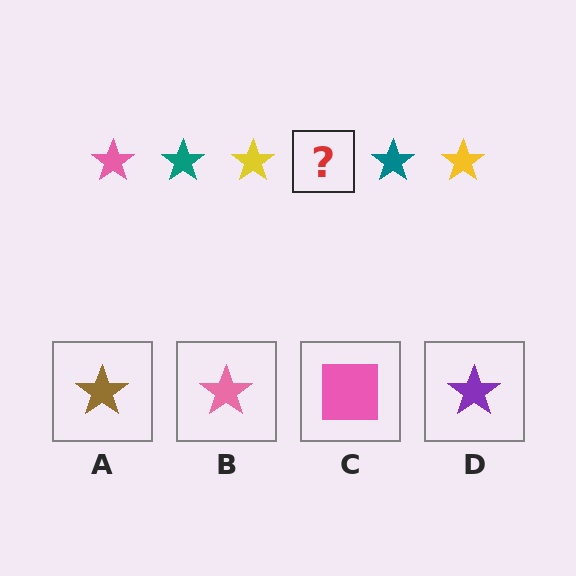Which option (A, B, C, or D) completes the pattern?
B.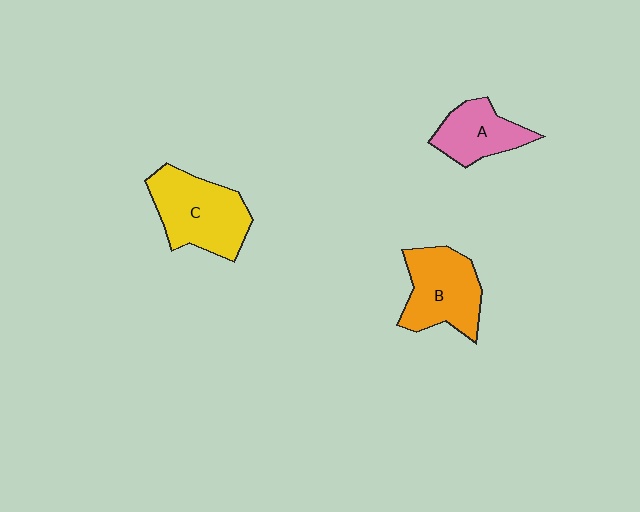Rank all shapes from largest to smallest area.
From largest to smallest: C (yellow), B (orange), A (pink).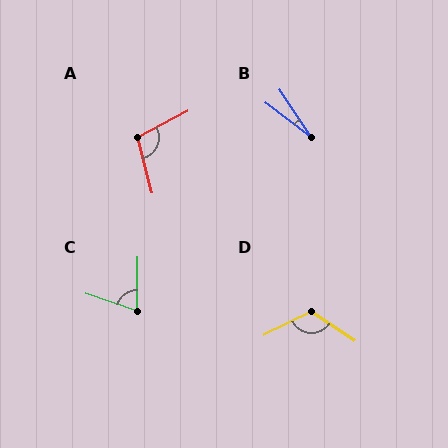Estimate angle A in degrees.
Approximately 103 degrees.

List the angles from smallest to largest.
B (19°), C (72°), A (103°), D (120°).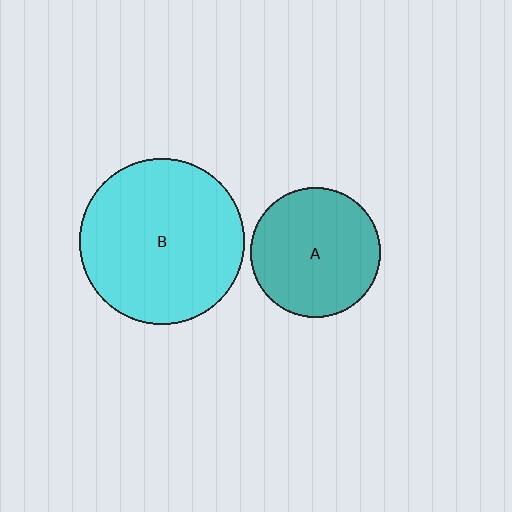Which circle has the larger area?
Circle B (cyan).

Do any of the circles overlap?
No, none of the circles overlap.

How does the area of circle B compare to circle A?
Approximately 1.6 times.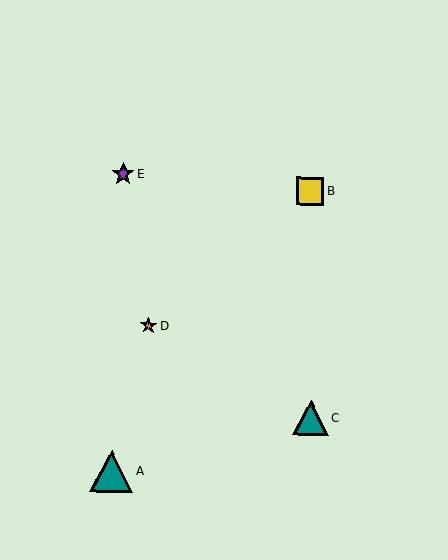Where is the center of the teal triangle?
The center of the teal triangle is at (111, 471).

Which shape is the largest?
The teal triangle (labeled A) is the largest.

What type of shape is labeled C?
Shape C is a teal triangle.